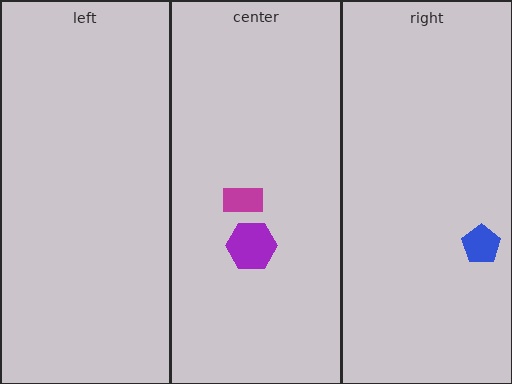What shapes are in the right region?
The blue pentagon.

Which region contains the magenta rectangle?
The center region.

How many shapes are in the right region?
1.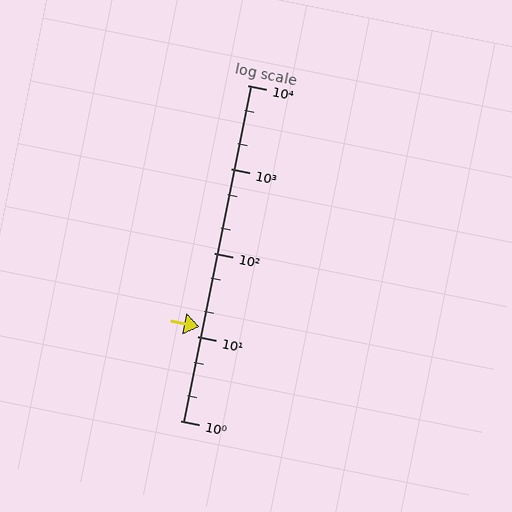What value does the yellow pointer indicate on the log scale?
The pointer indicates approximately 13.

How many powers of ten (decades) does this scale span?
The scale spans 4 decades, from 1 to 10000.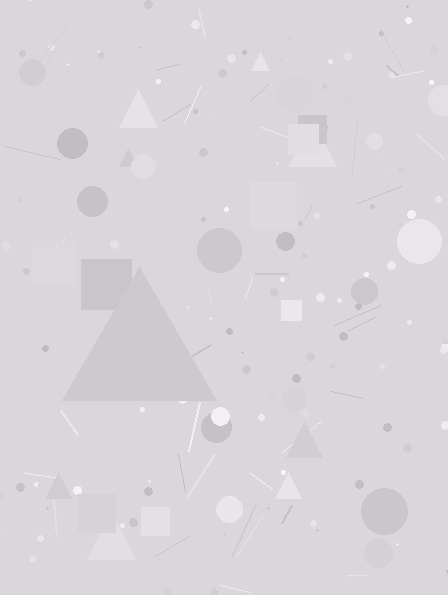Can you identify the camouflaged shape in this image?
The camouflaged shape is a triangle.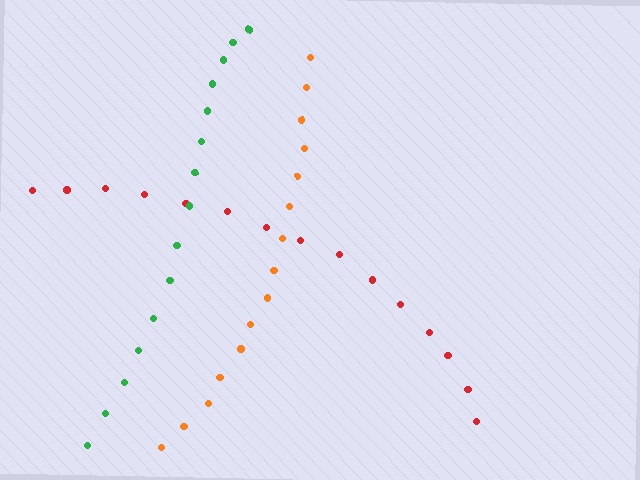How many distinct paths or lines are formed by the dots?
There are 3 distinct paths.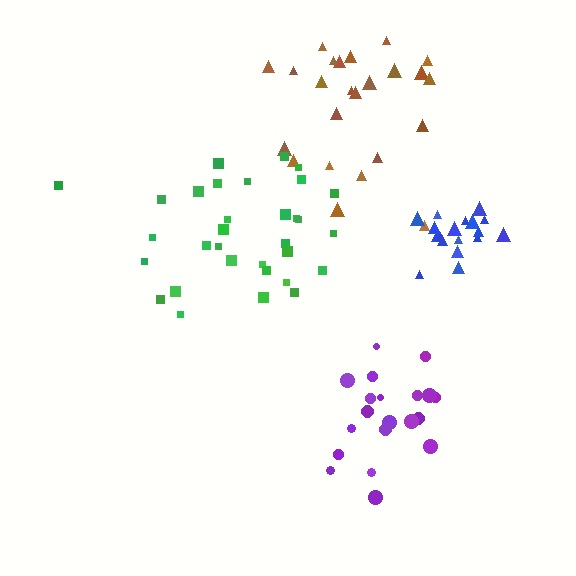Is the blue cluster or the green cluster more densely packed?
Blue.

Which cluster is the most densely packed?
Blue.